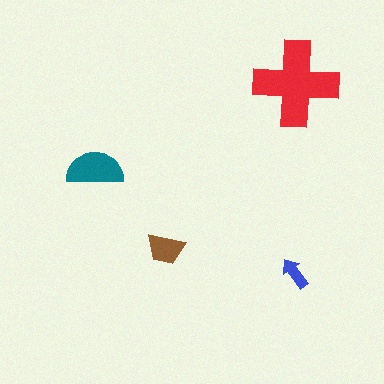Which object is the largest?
The red cross.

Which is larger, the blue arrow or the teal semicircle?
The teal semicircle.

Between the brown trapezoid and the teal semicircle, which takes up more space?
The teal semicircle.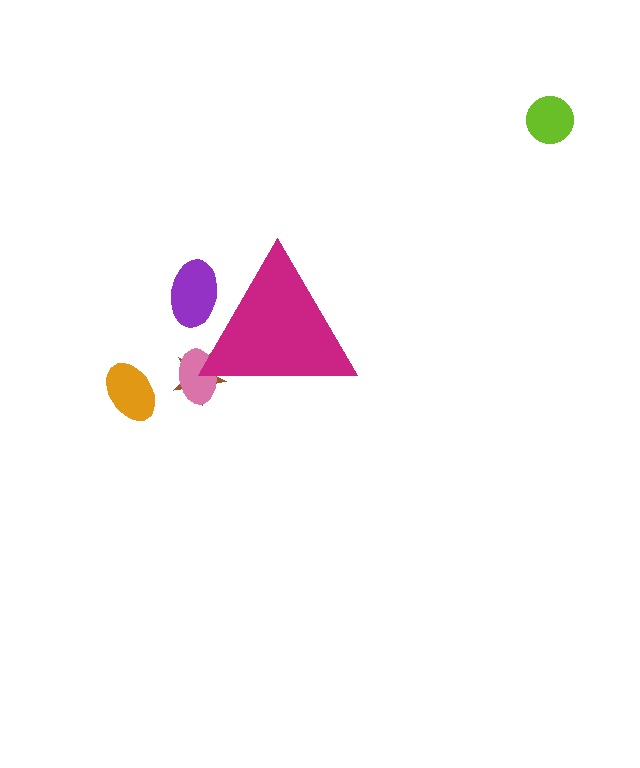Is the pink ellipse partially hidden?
Yes, the pink ellipse is partially hidden behind the magenta triangle.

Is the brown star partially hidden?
Yes, the brown star is partially hidden behind the magenta triangle.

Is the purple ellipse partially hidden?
Yes, the purple ellipse is partially hidden behind the magenta triangle.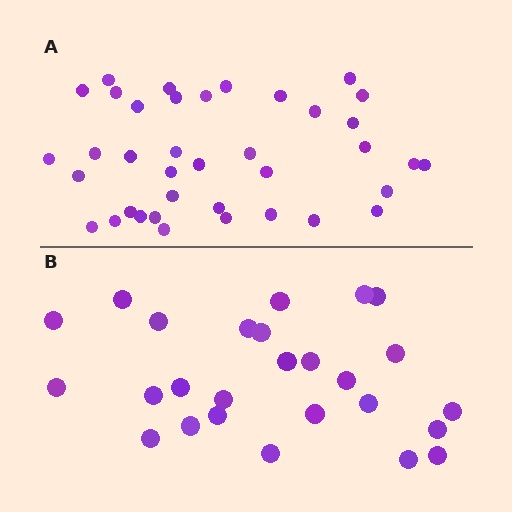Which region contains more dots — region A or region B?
Region A (the top region) has more dots.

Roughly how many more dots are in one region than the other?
Region A has roughly 12 or so more dots than region B.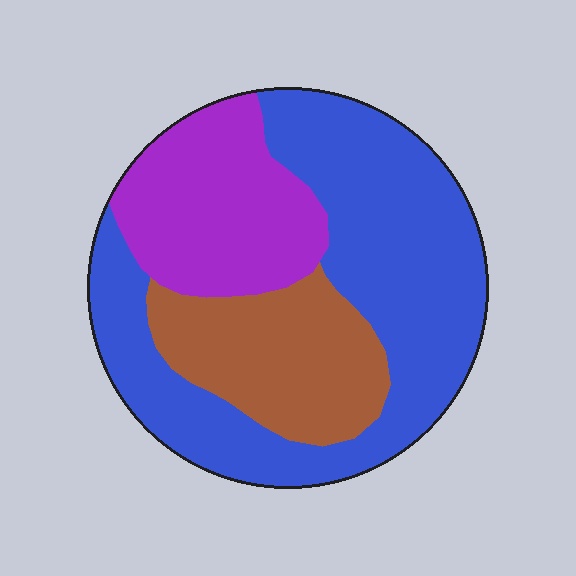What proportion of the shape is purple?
Purple covers about 25% of the shape.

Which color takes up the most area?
Blue, at roughly 55%.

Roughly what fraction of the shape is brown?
Brown takes up between a sixth and a third of the shape.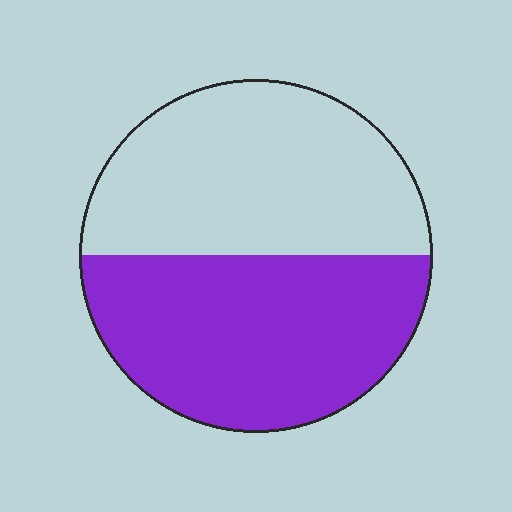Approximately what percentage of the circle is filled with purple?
Approximately 50%.